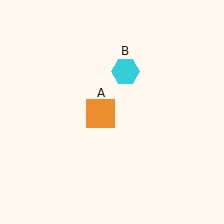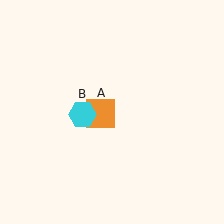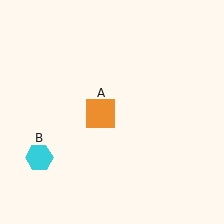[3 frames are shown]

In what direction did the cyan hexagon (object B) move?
The cyan hexagon (object B) moved down and to the left.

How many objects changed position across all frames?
1 object changed position: cyan hexagon (object B).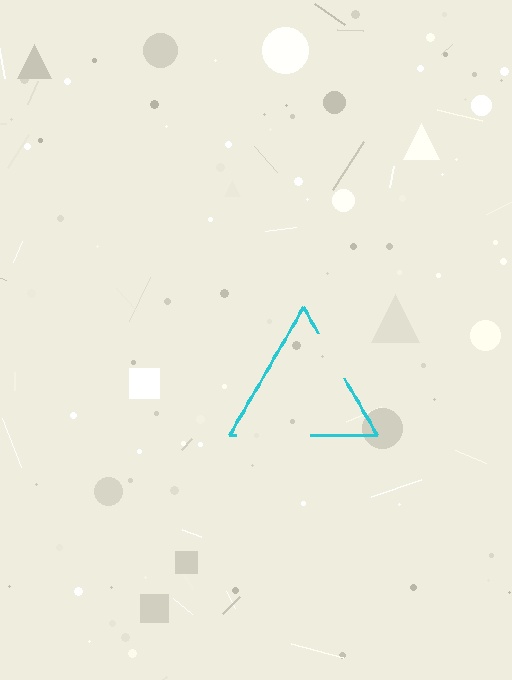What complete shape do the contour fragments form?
The contour fragments form a triangle.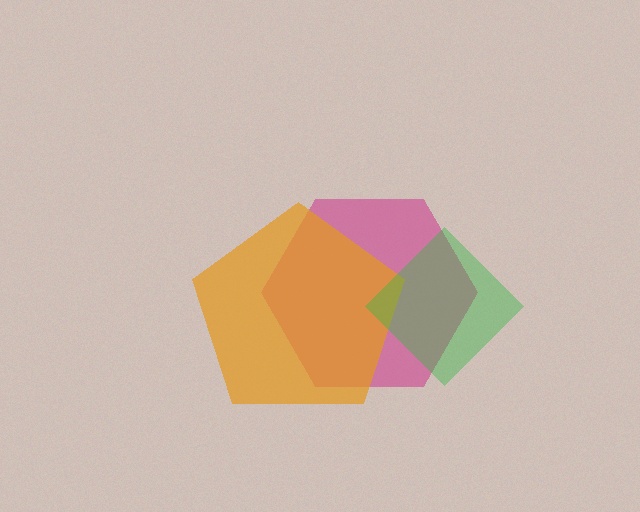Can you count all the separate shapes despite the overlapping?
Yes, there are 3 separate shapes.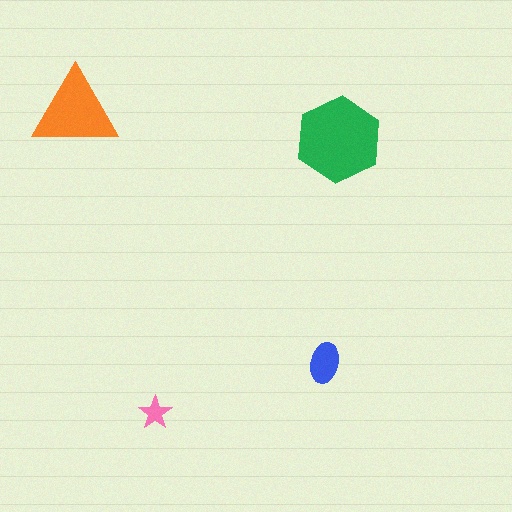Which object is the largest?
The green hexagon.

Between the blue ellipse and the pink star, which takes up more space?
The blue ellipse.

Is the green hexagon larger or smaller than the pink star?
Larger.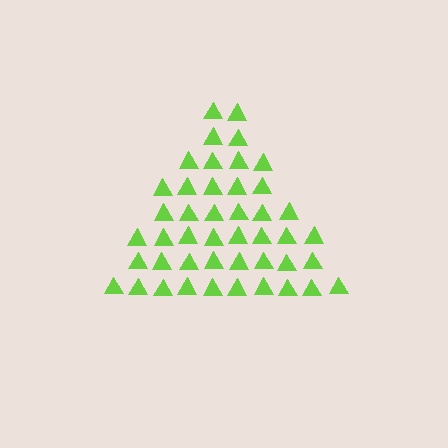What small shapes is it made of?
It is made of small triangles.